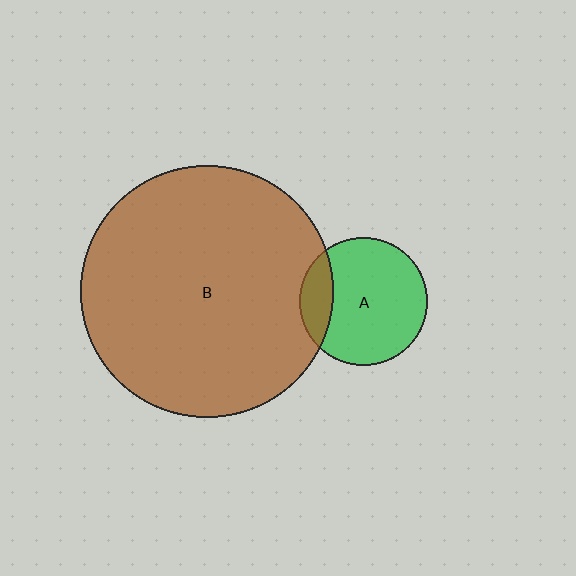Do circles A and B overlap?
Yes.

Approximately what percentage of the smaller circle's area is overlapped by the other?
Approximately 20%.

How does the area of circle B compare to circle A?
Approximately 3.9 times.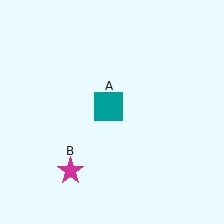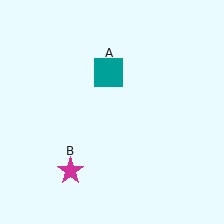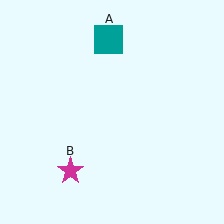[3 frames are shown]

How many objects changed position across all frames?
1 object changed position: teal square (object A).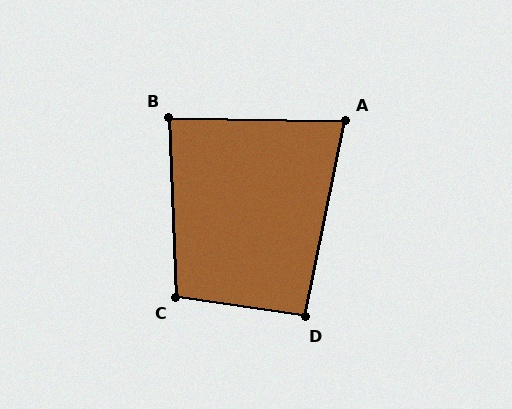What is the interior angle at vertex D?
Approximately 93 degrees (approximately right).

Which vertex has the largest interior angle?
C, at approximately 101 degrees.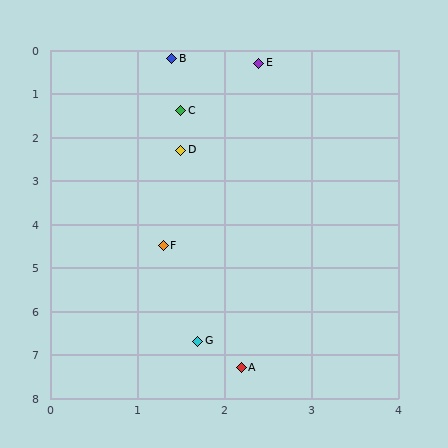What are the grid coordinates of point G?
Point G is at approximately (1.7, 6.7).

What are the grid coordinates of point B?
Point B is at approximately (1.4, 0.2).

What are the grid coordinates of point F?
Point F is at approximately (1.3, 4.5).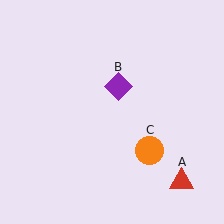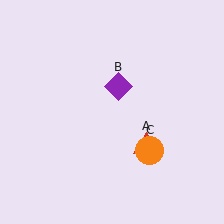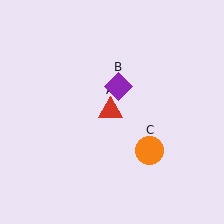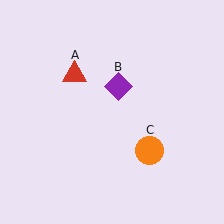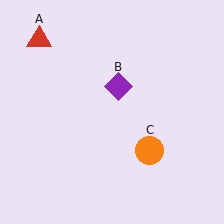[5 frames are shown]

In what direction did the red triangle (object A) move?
The red triangle (object A) moved up and to the left.